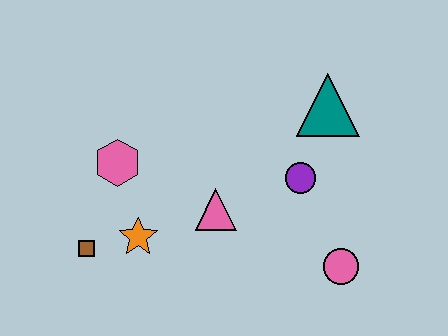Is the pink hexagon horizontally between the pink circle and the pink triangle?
No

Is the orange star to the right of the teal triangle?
No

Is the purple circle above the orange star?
Yes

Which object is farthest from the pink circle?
The brown square is farthest from the pink circle.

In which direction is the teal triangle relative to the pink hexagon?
The teal triangle is to the right of the pink hexagon.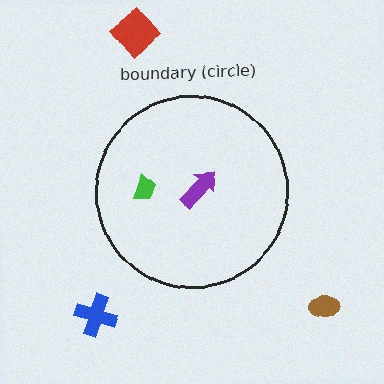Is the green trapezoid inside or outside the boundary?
Inside.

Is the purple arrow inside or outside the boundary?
Inside.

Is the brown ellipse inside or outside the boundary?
Outside.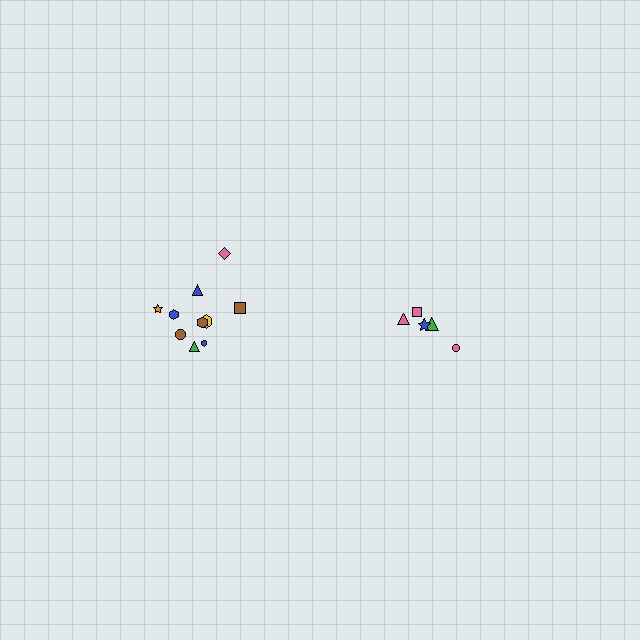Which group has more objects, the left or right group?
The left group.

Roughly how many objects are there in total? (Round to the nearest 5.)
Roughly 15 objects in total.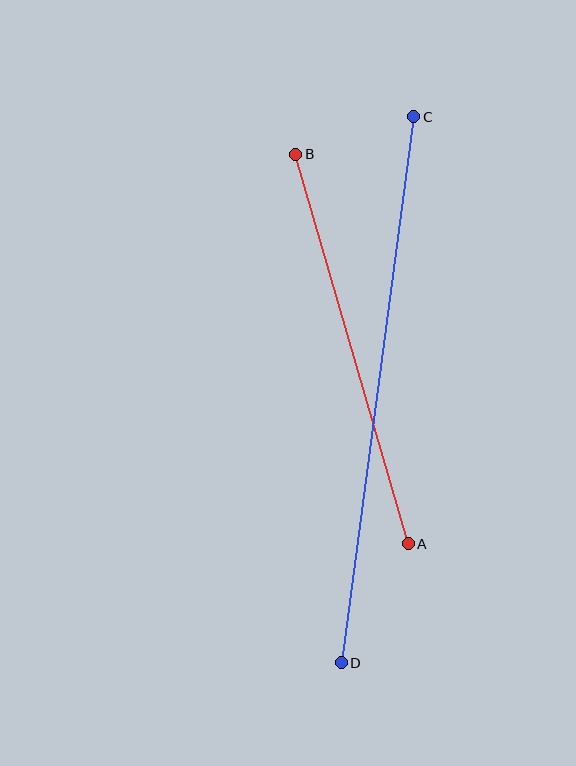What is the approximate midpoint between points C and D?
The midpoint is at approximately (377, 390) pixels.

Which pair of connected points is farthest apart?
Points C and D are farthest apart.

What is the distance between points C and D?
The distance is approximately 551 pixels.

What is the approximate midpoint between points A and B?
The midpoint is at approximately (352, 349) pixels.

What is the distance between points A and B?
The distance is approximately 405 pixels.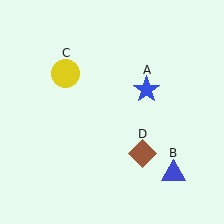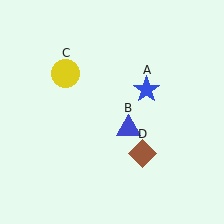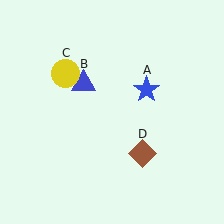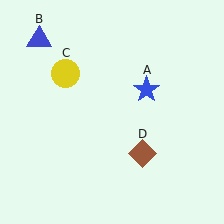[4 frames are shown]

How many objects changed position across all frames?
1 object changed position: blue triangle (object B).